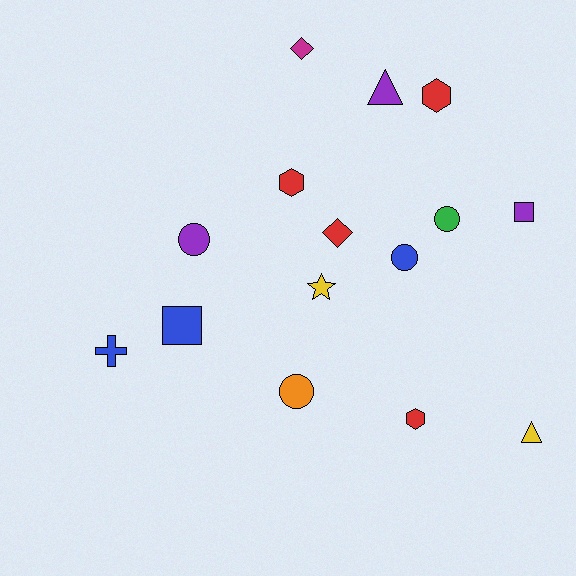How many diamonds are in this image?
There are 2 diamonds.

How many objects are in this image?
There are 15 objects.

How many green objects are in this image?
There is 1 green object.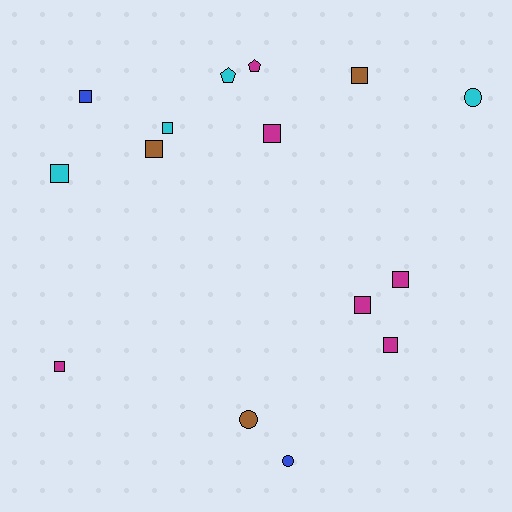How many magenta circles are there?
There are no magenta circles.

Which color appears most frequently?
Magenta, with 6 objects.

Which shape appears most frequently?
Square, with 10 objects.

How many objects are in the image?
There are 15 objects.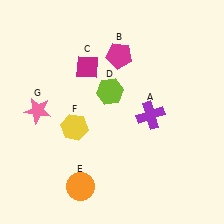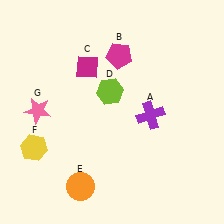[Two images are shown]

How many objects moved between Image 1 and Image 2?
1 object moved between the two images.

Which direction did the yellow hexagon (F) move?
The yellow hexagon (F) moved left.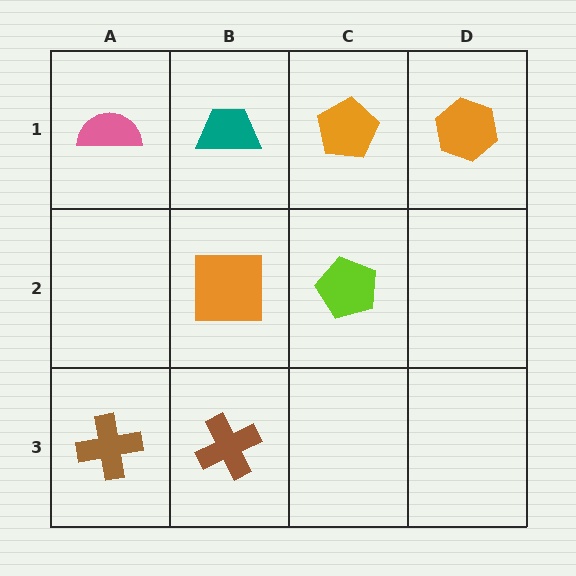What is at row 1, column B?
A teal trapezoid.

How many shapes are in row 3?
2 shapes.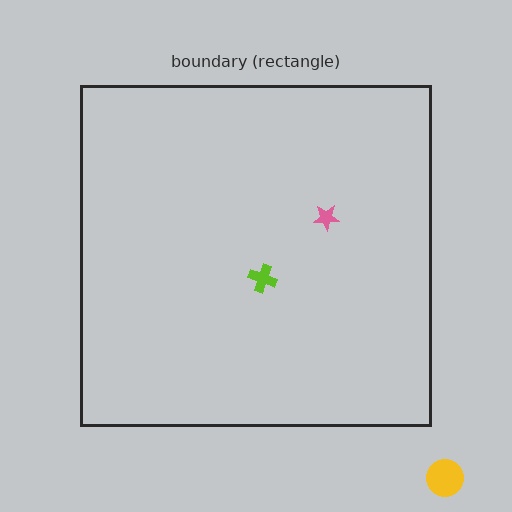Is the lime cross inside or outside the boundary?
Inside.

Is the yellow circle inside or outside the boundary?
Outside.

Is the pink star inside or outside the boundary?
Inside.